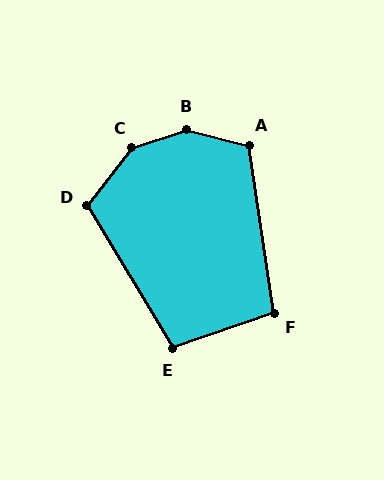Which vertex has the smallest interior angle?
F, at approximately 100 degrees.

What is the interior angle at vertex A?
Approximately 113 degrees (obtuse).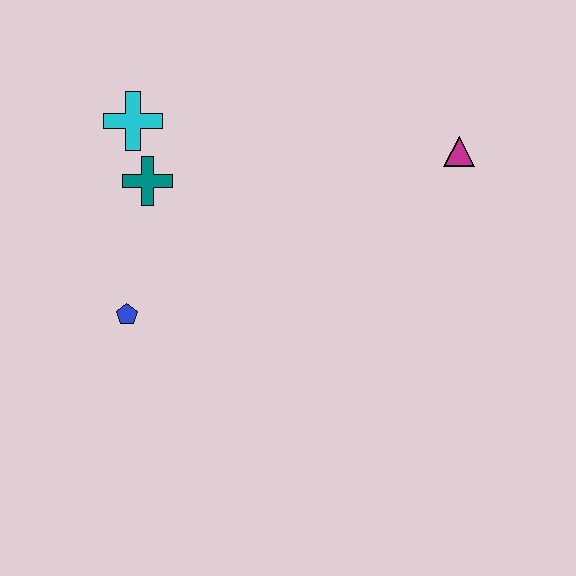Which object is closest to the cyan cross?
The teal cross is closest to the cyan cross.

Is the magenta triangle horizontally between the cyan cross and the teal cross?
No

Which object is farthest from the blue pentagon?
The magenta triangle is farthest from the blue pentagon.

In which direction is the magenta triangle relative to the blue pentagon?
The magenta triangle is to the right of the blue pentagon.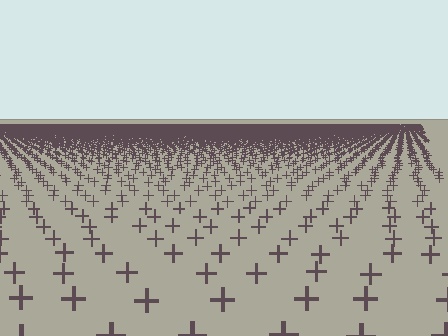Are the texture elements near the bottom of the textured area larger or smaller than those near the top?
Larger. Near the bottom, elements are closer to the viewer and appear at a bigger on-screen size.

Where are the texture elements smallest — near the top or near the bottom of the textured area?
Near the top.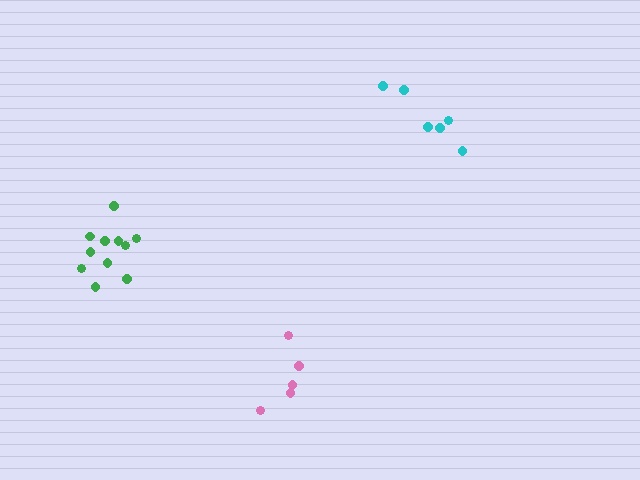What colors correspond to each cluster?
The clusters are colored: pink, cyan, green.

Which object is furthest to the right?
The cyan cluster is rightmost.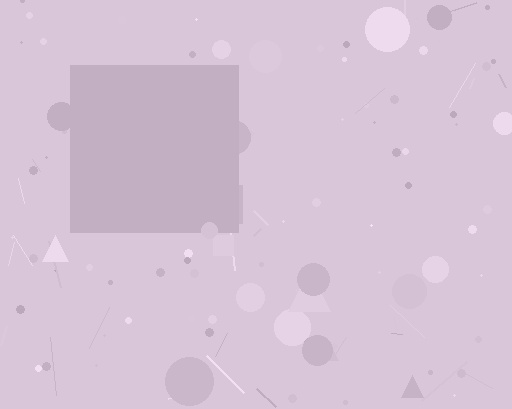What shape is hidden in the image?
A square is hidden in the image.